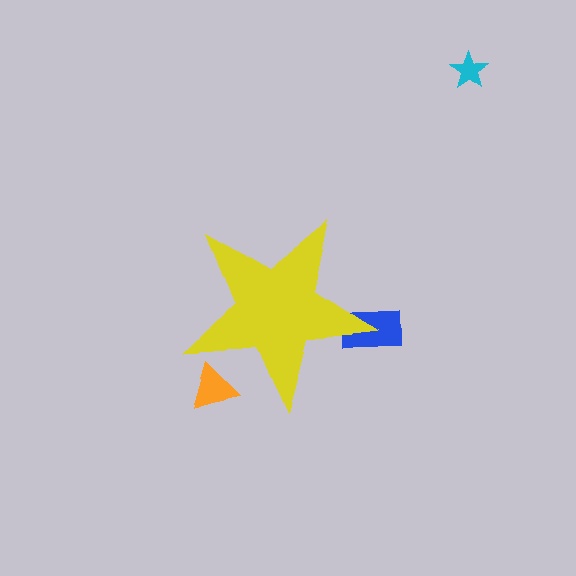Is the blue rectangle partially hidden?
Yes, the blue rectangle is partially hidden behind the yellow star.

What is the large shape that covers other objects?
A yellow star.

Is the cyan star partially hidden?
No, the cyan star is fully visible.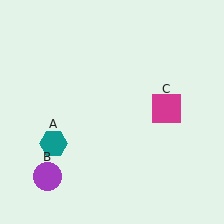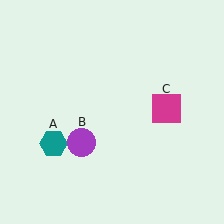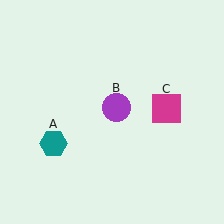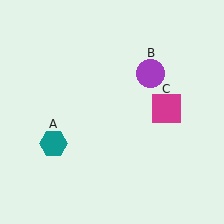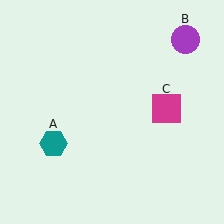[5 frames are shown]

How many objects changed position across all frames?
1 object changed position: purple circle (object B).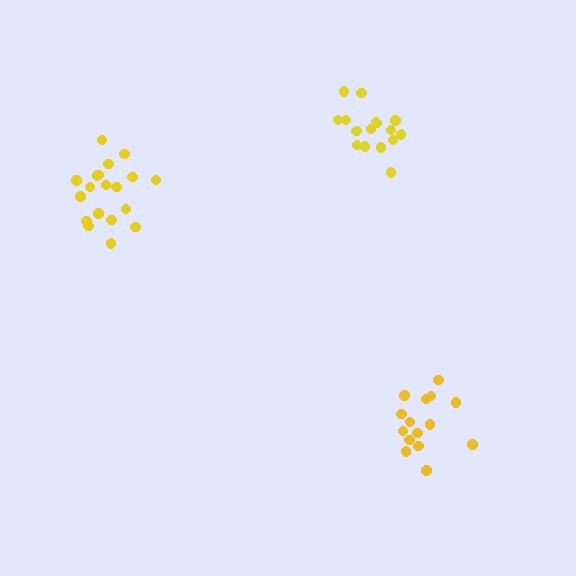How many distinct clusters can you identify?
There are 3 distinct clusters.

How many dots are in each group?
Group 1: 16 dots, Group 2: 15 dots, Group 3: 19 dots (50 total).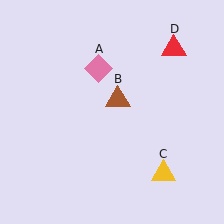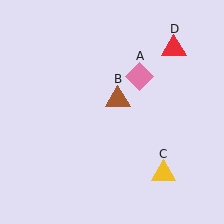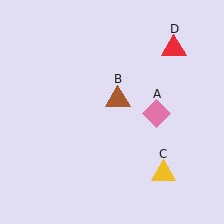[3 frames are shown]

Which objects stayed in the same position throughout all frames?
Brown triangle (object B) and yellow triangle (object C) and red triangle (object D) remained stationary.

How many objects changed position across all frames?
1 object changed position: pink diamond (object A).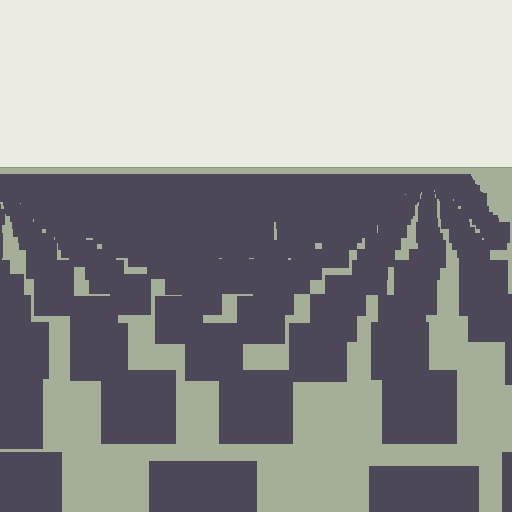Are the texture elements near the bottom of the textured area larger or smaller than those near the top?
Larger. Near the bottom, elements are closer to the viewer and appear at a bigger on-screen size.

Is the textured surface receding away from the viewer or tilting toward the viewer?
The surface is receding away from the viewer. Texture elements get smaller and denser toward the top.